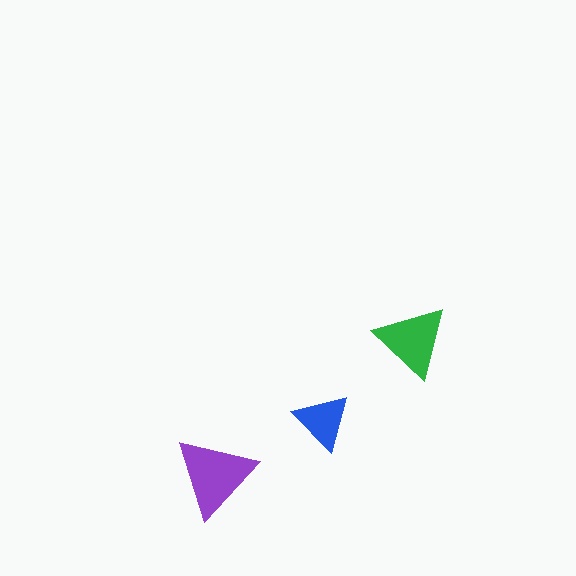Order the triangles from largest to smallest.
the purple one, the green one, the blue one.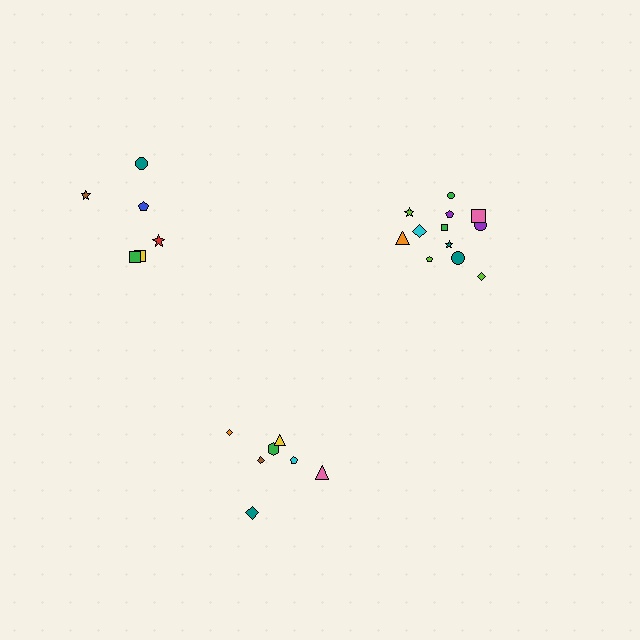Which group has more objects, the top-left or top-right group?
The top-right group.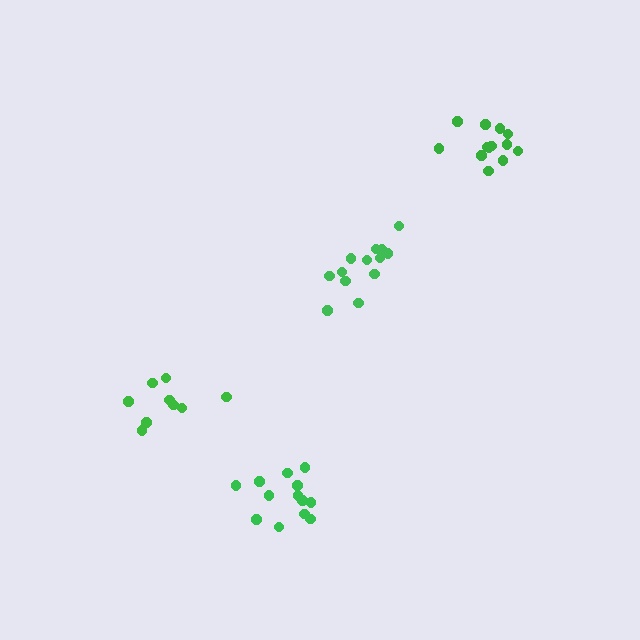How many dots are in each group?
Group 1: 9 dots, Group 2: 13 dots, Group 3: 13 dots, Group 4: 13 dots (48 total).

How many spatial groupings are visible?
There are 4 spatial groupings.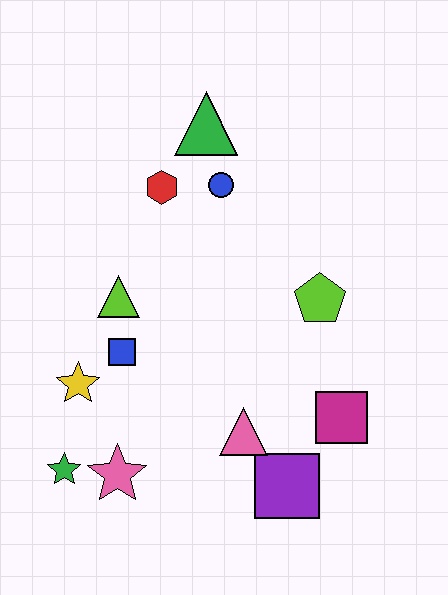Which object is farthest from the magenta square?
The green triangle is farthest from the magenta square.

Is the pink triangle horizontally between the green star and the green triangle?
No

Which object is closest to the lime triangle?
The blue square is closest to the lime triangle.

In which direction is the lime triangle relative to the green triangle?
The lime triangle is below the green triangle.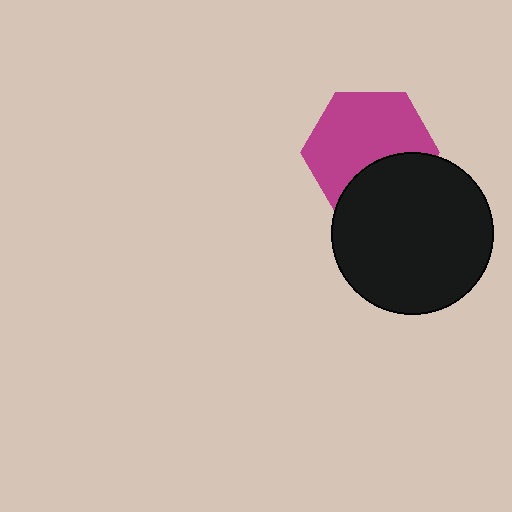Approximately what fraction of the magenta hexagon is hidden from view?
Roughly 33% of the magenta hexagon is hidden behind the black circle.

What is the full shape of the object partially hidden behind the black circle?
The partially hidden object is a magenta hexagon.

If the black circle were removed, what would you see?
You would see the complete magenta hexagon.